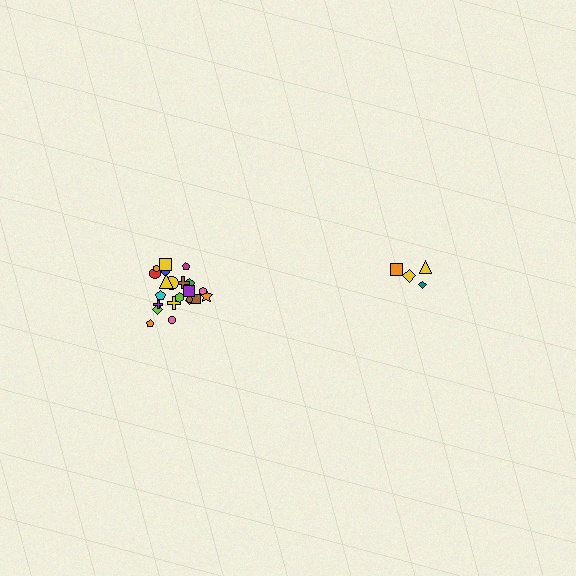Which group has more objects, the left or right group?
The left group.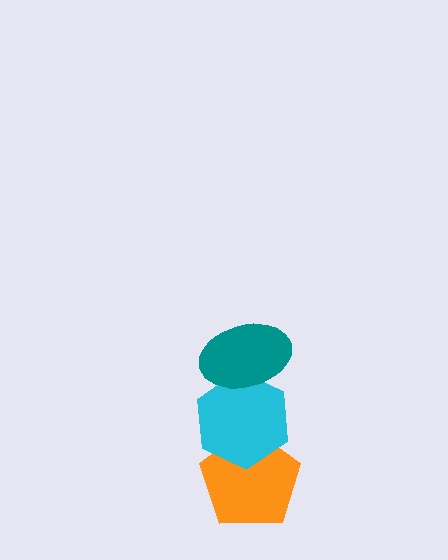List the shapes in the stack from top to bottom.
From top to bottom: the teal ellipse, the cyan hexagon, the orange pentagon.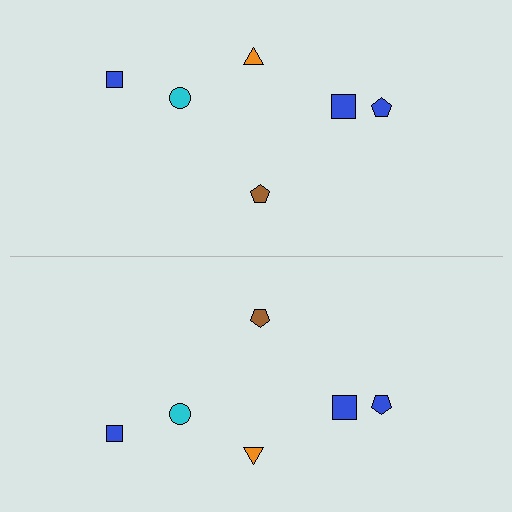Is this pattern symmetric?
Yes, this pattern has bilateral (reflection) symmetry.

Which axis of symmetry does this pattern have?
The pattern has a horizontal axis of symmetry running through the center of the image.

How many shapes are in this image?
There are 12 shapes in this image.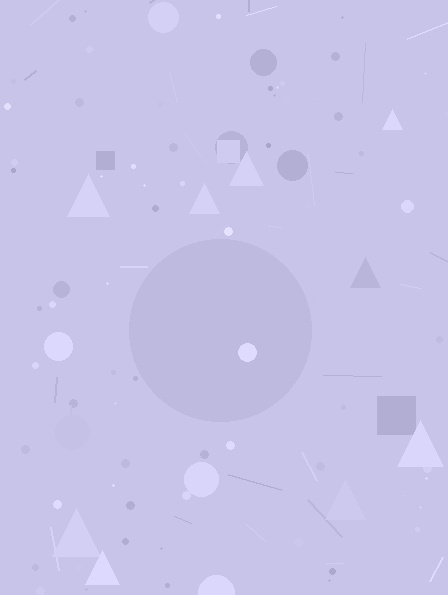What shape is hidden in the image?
A circle is hidden in the image.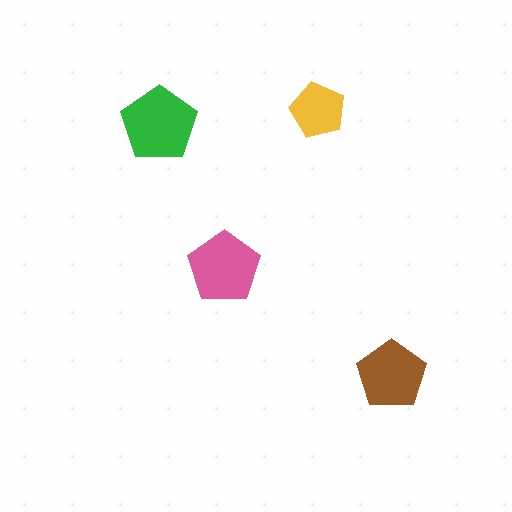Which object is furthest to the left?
The green pentagon is leftmost.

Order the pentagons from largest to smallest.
the green one, the pink one, the brown one, the yellow one.